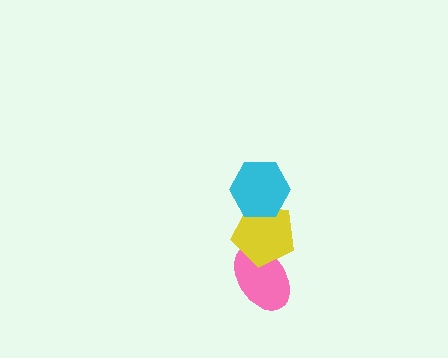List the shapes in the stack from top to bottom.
From top to bottom: the cyan hexagon, the yellow pentagon, the pink ellipse.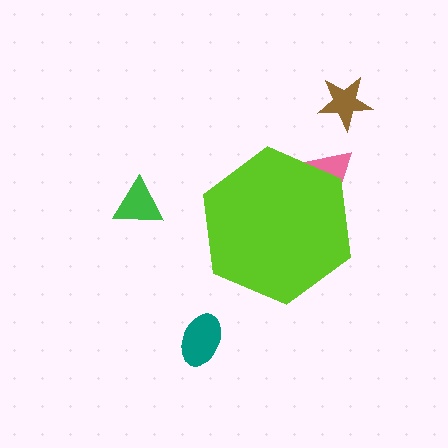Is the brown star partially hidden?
No, the brown star is fully visible.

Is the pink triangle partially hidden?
Yes, the pink triangle is partially hidden behind the lime hexagon.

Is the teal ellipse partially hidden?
No, the teal ellipse is fully visible.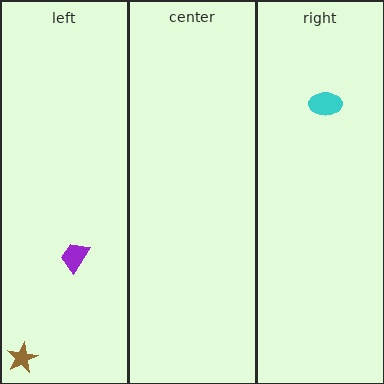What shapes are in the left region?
The brown star, the purple trapezoid.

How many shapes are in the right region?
1.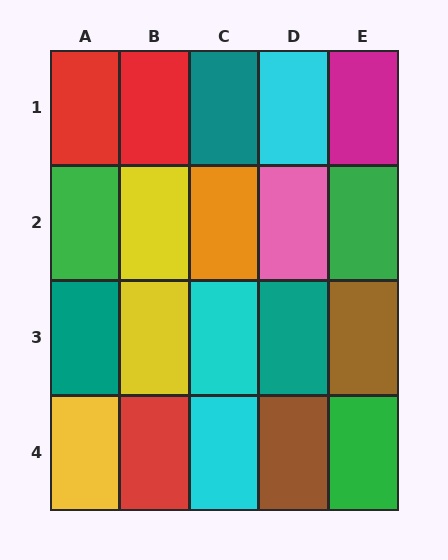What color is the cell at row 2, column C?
Orange.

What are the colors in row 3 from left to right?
Teal, yellow, cyan, teal, brown.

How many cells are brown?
2 cells are brown.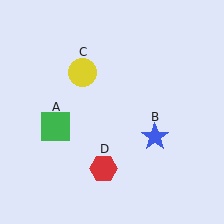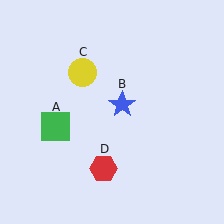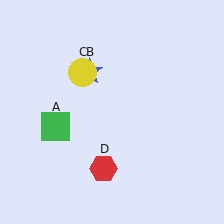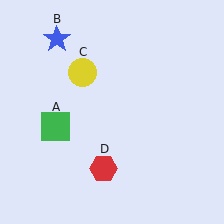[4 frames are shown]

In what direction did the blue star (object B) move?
The blue star (object B) moved up and to the left.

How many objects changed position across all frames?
1 object changed position: blue star (object B).